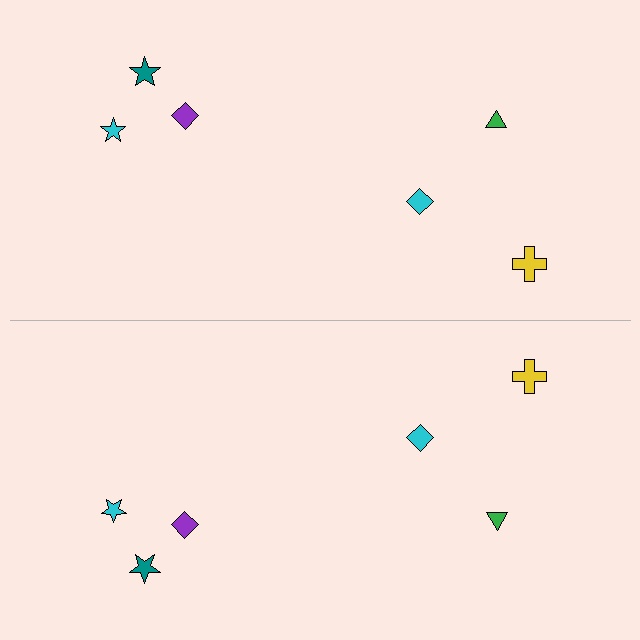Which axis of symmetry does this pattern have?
The pattern has a horizontal axis of symmetry running through the center of the image.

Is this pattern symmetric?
Yes, this pattern has bilateral (reflection) symmetry.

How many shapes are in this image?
There are 12 shapes in this image.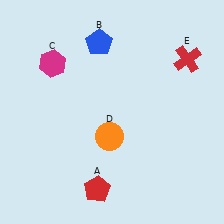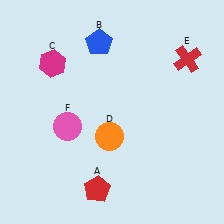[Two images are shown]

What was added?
A pink circle (F) was added in Image 2.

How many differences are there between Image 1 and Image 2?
There is 1 difference between the two images.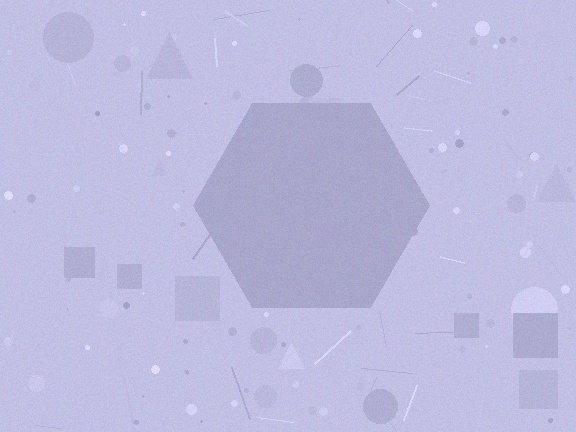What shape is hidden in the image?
A hexagon is hidden in the image.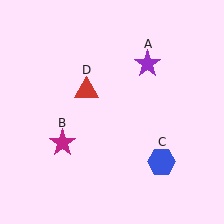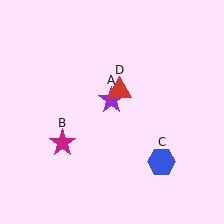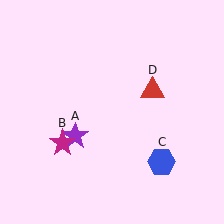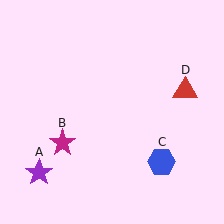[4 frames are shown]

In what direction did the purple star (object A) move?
The purple star (object A) moved down and to the left.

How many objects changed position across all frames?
2 objects changed position: purple star (object A), red triangle (object D).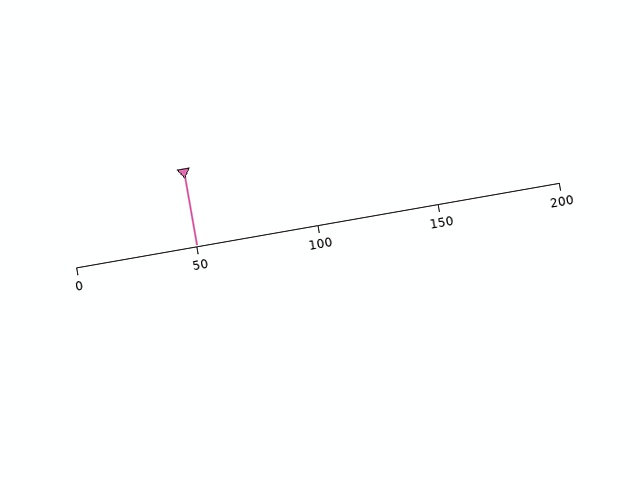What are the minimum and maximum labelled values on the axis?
The axis runs from 0 to 200.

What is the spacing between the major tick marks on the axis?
The major ticks are spaced 50 apart.